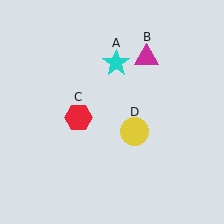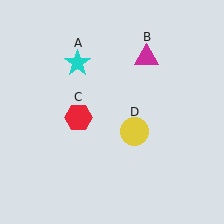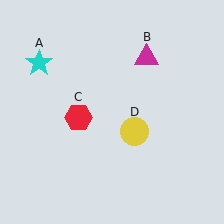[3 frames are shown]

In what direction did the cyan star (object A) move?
The cyan star (object A) moved left.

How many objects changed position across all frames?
1 object changed position: cyan star (object A).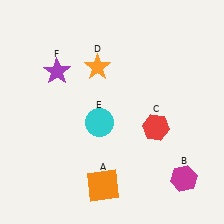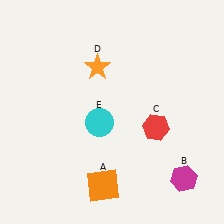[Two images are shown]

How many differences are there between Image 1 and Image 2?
There is 1 difference between the two images.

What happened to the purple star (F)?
The purple star (F) was removed in Image 2. It was in the top-left area of Image 1.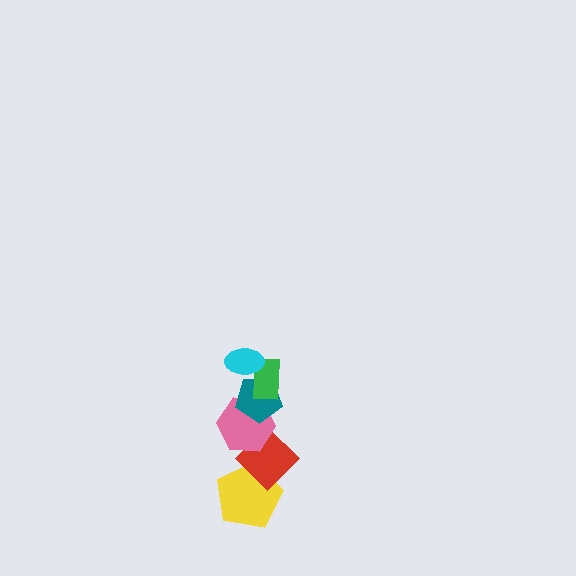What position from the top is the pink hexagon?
The pink hexagon is 4th from the top.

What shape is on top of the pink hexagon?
The teal pentagon is on top of the pink hexagon.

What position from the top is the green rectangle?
The green rectangle is 2nd from the top.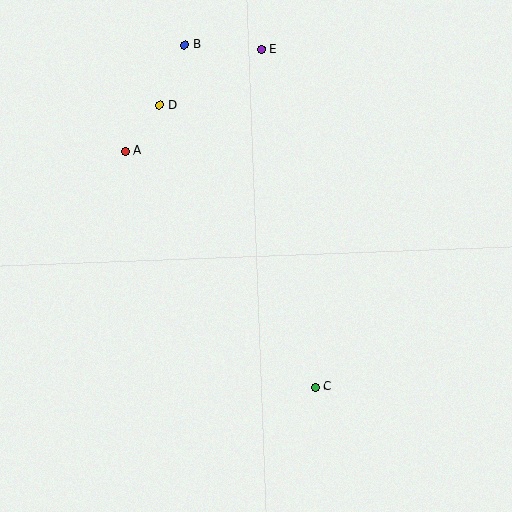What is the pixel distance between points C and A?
The distance between C and A is 303 pixels.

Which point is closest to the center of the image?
Point C at (315, 387) is closest to the center.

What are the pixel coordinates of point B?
Point B is at (185, 45).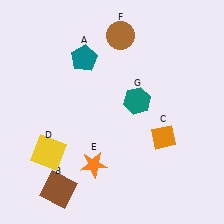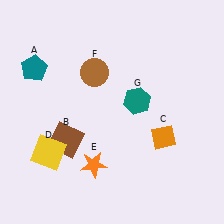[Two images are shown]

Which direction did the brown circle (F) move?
The brown circle (F) moved down.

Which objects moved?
The objects that moved are: the teal pentagon (A), the brown square (B), the brown circle (F).